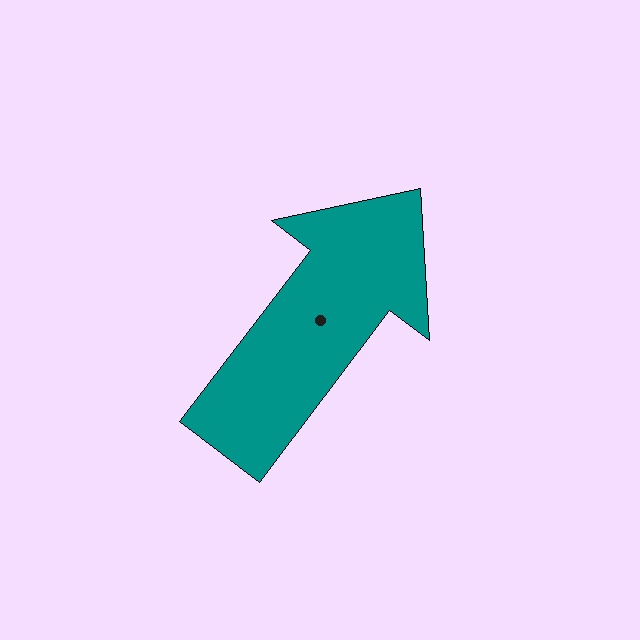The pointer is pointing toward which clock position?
Roughly 1 o'clock.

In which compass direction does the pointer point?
Northeast.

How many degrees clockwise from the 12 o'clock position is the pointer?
Approximately 37 degrees.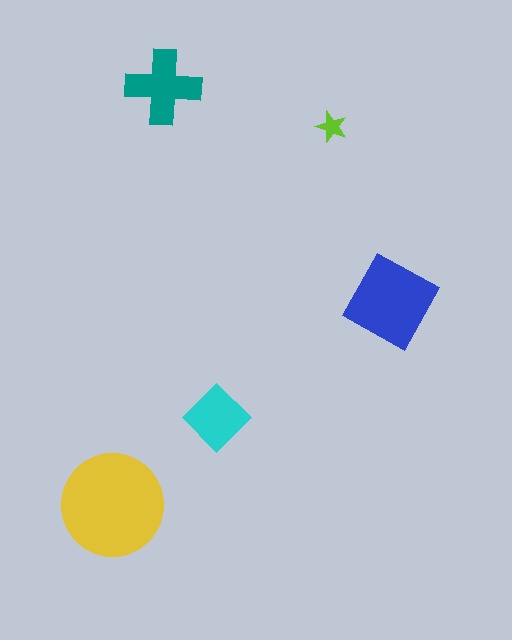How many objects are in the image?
There are 5 objects in the image.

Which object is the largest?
The yellow circle.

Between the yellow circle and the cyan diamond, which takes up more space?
The yellow circle.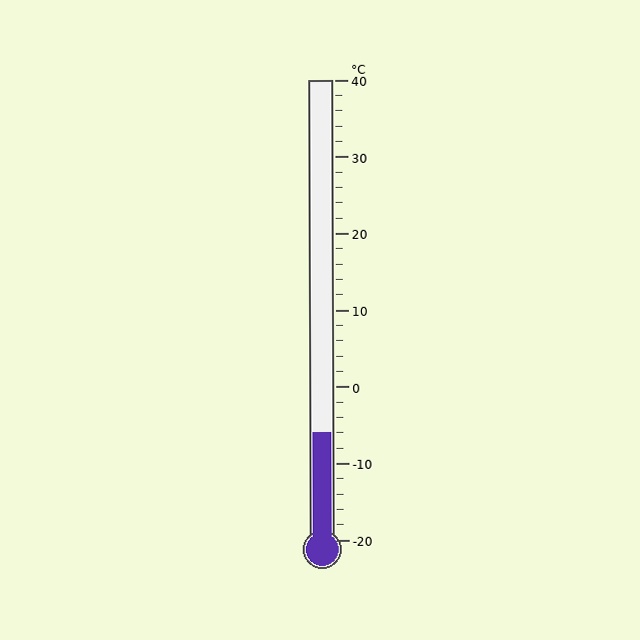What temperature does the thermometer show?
The thermometer shows approximately -6°C.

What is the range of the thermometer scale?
The thermometer scale ranges from -20°C to 40°C.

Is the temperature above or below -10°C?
The temperature is above -10°C.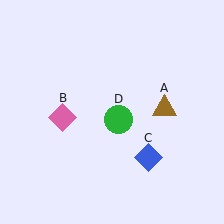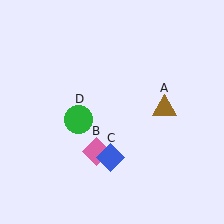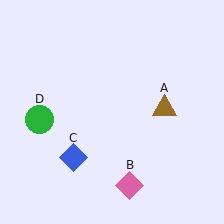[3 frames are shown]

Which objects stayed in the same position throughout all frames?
Brown triangle (object A) remained stationary.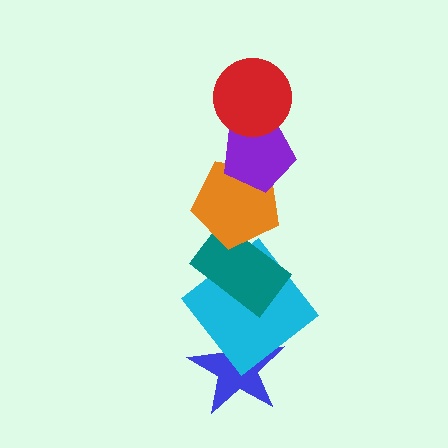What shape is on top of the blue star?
The cyan diamond is on top of the blue star.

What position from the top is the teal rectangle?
The teal rectangle is 4th from the top.